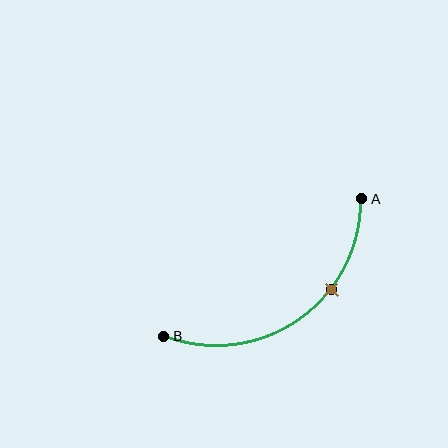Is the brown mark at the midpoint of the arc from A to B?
No. The brown mark lies on the arc but is closer to endpoint A. The arc midpoint would be at the point on the curve equidistant along the arc from both A and B.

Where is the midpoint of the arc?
The arc midpoint is the point on the curve farthest from the straight line joining A and B. It sits below and to the right of that line.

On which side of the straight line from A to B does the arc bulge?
The arc bulges below and to the right of the straight line connecting A and B.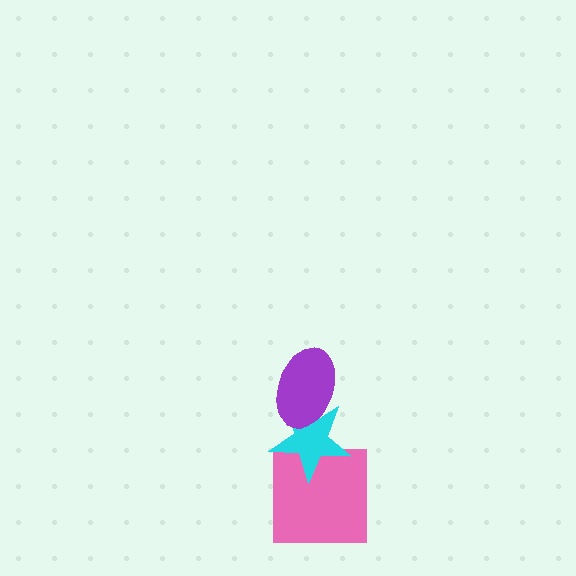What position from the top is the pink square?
The pink square is 3rd from the top.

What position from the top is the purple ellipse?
The purple ellipse is 1st from the top.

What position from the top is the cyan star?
The cyan star is 2nd from the top.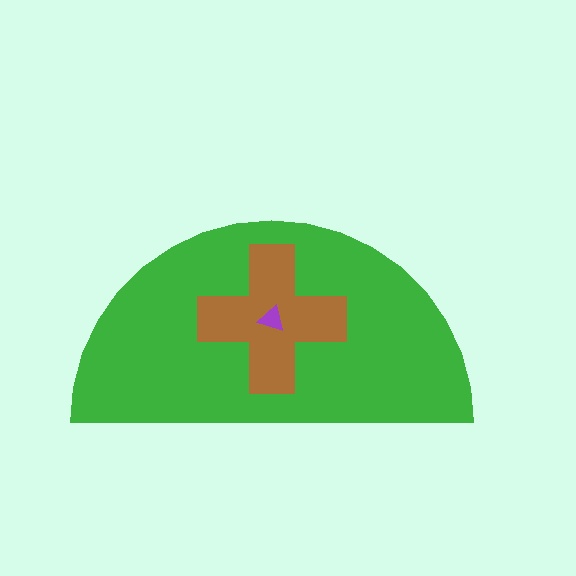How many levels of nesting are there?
3.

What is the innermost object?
The purple triangle.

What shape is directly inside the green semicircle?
The brown cross.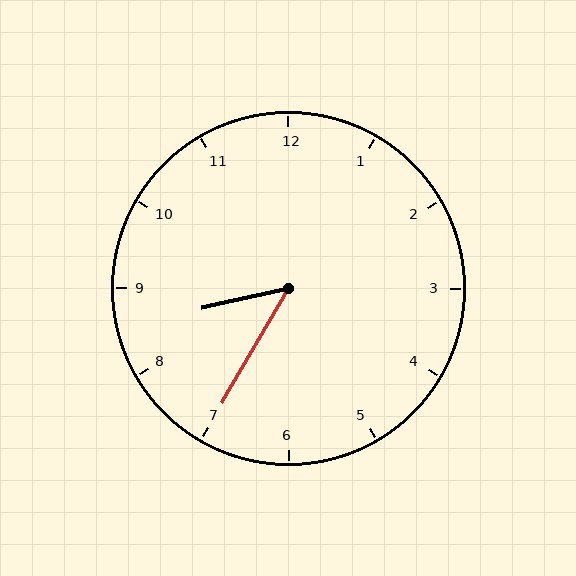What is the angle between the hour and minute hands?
Approximately 48 degrees.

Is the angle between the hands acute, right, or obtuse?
It is acute.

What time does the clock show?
8:35.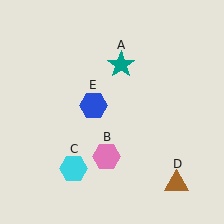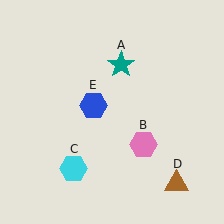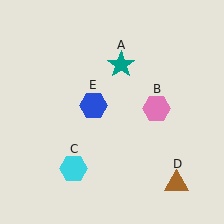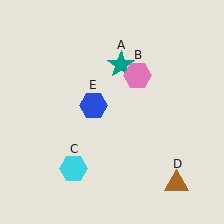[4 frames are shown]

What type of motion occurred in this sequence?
The pink hexagon (object B) rotated counterclockwise around the center of the scene.